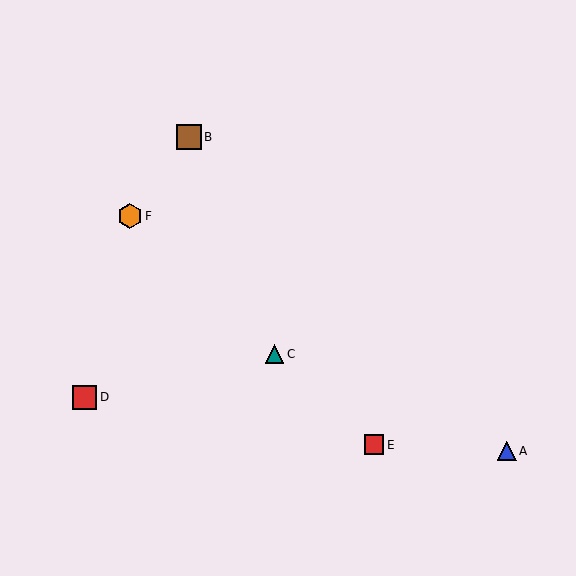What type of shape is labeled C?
Shape C is a teal triangle.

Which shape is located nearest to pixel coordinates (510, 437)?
The blue triangle (labeled A) at (507, 451) is nearest to that location.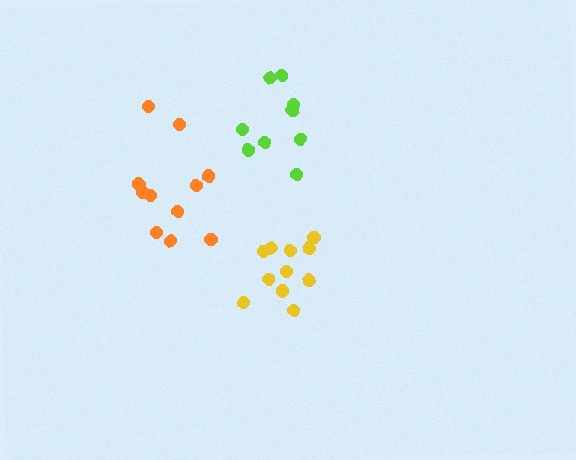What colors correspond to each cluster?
The clusters are colored: yellow, lime, orange.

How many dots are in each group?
Group 1: 11 dots, Group 2: 9 dots, Group 3: 11 dots (31 total).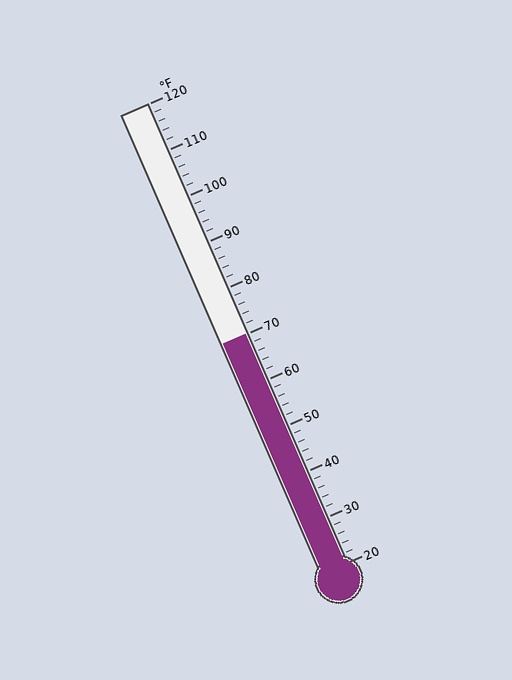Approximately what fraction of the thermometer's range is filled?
The thermometer is filled to approximately 50% of its range.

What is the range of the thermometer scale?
The thermometer scale ranges from 20°F to 120°F.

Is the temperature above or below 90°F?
The temperature is below 90°F.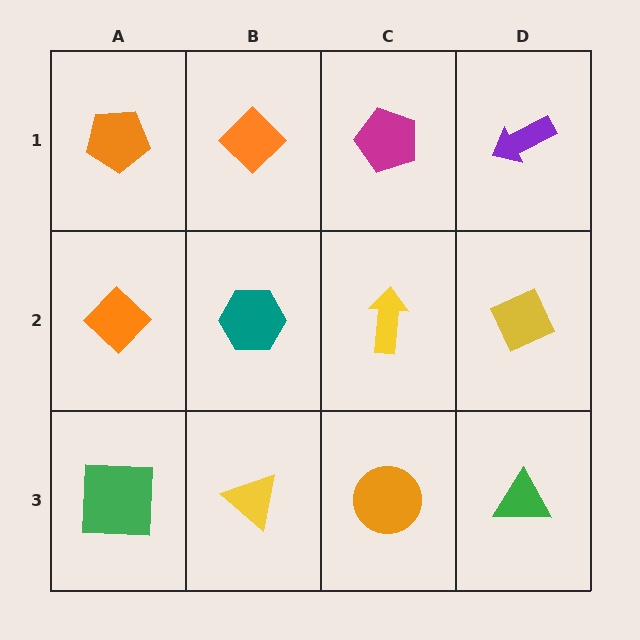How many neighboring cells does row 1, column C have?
3.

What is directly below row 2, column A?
A green square.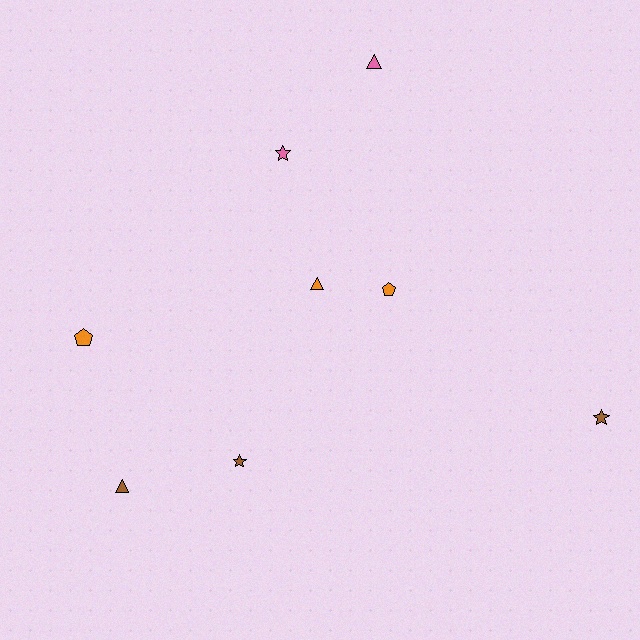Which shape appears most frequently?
Triangle, with 3 objects.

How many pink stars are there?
There is 1 pink star.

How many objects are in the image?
There are 8 objects.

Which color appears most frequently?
Brown, with 3 objects.